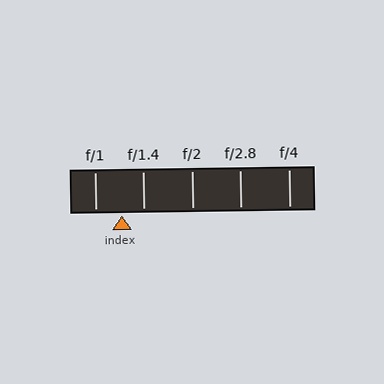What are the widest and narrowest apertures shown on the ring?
The widest aperture shown is f/1 and the narrowest is f/4.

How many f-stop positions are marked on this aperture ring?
There are 5 f-stop positions marked.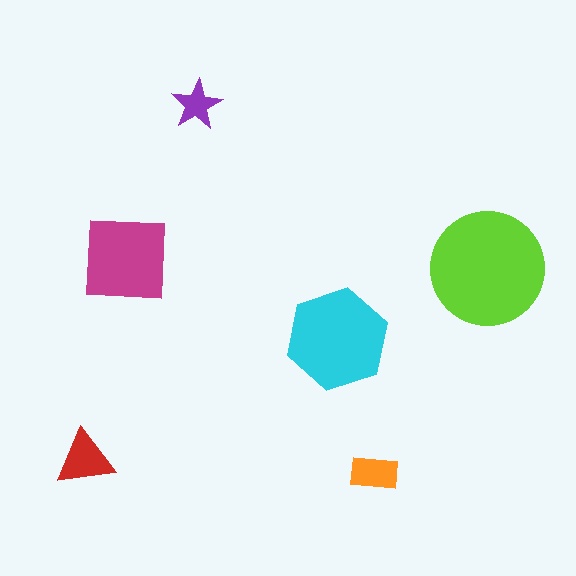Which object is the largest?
The lime circle.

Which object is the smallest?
The purple star.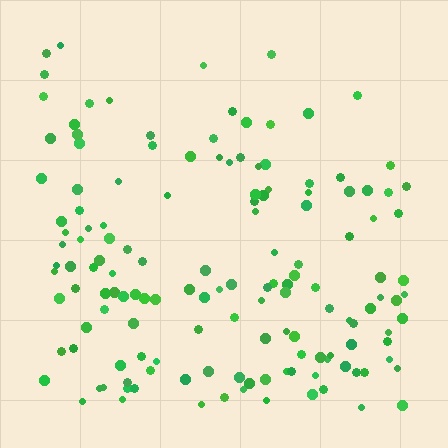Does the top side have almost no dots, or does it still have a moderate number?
Still a moderate number, just noticeably fewer than the bottom.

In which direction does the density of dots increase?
From top to bottom, with the bottom side densest.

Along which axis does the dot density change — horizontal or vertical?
Vertical.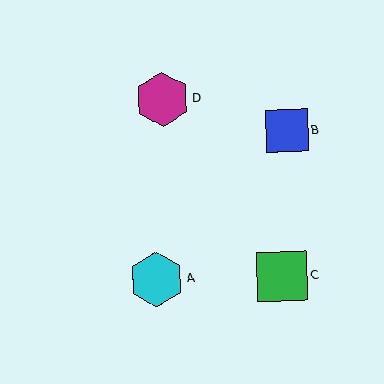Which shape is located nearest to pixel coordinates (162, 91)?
The magenta hexagon (labeled D) at (162, 100) is nearest to that location.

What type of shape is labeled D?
Shape D is a magenta hexagon.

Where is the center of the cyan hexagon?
The center of the cyan hexagon is at (156, 280).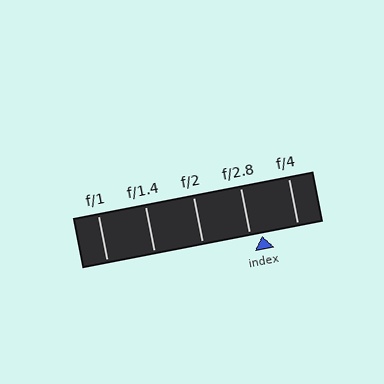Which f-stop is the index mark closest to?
The index mark is closest to f/2.8.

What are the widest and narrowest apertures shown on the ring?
The widest aperture shown is f/1 and the narrowest is f/4.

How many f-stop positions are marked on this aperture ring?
There are 5 f-stop positions marked.